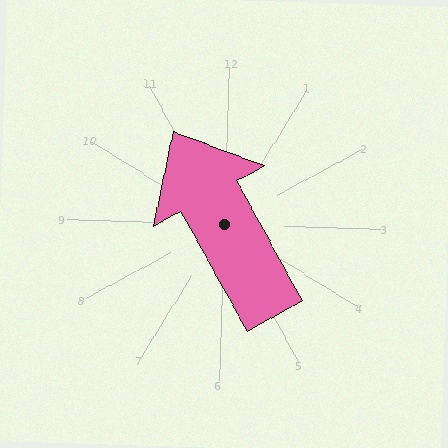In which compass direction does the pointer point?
Northwest.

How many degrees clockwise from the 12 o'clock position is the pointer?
Approximately 330 degrees.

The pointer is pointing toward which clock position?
Roughly 11 o'clock.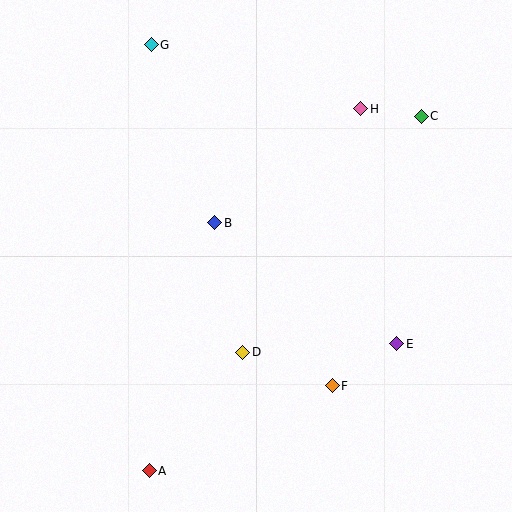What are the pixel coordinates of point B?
Point B is at (215, 223).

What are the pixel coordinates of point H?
Point H is at (361, 109).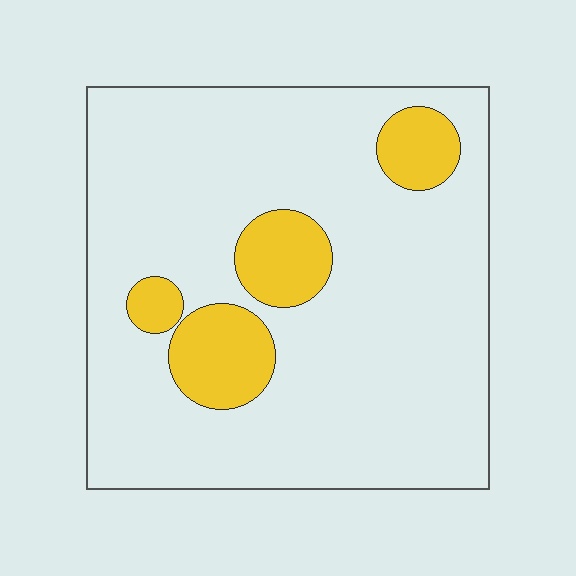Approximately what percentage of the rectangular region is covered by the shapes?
Approximately 15%.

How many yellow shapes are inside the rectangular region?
4.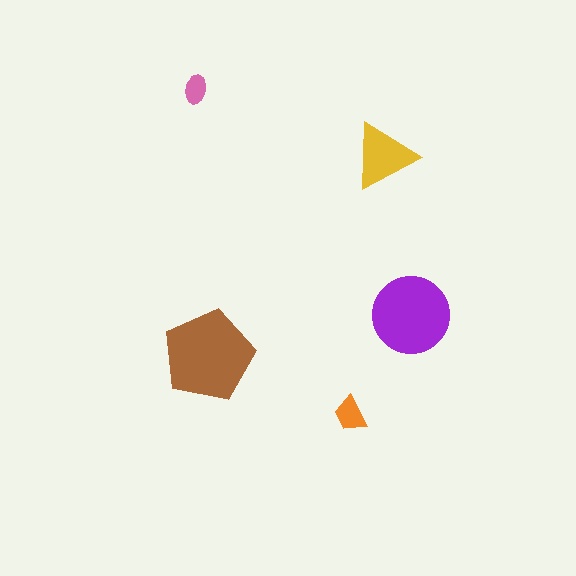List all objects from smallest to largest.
The pink ellipse, the orange trapezoid, the yellow triangle, the purple circle, the brown pentagon.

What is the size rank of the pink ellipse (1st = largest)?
5th.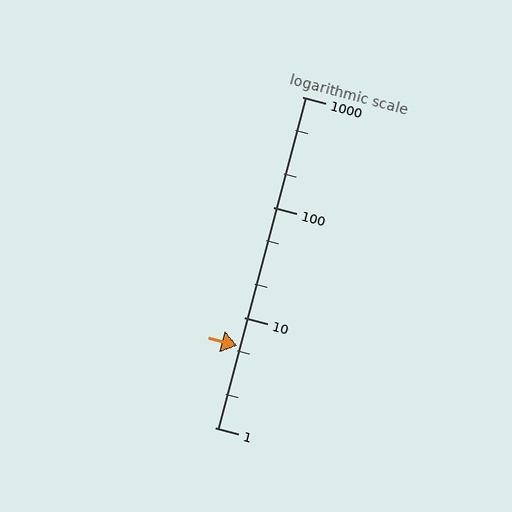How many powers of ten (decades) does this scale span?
The scale spans 3 decades, from 1 to 1000.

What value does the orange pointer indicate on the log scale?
The pointer indicates approximately 5.5.